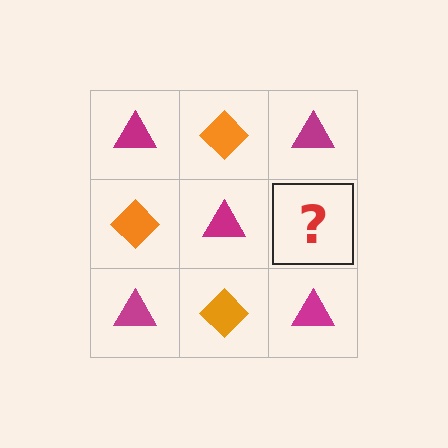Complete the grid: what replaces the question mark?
The question mark should be replaced with an orange diamond.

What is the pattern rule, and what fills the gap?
The rule is that it alternates magenta triangle and orange diamond in a checkerboard pattern. The gap should be filled with an orange diamond.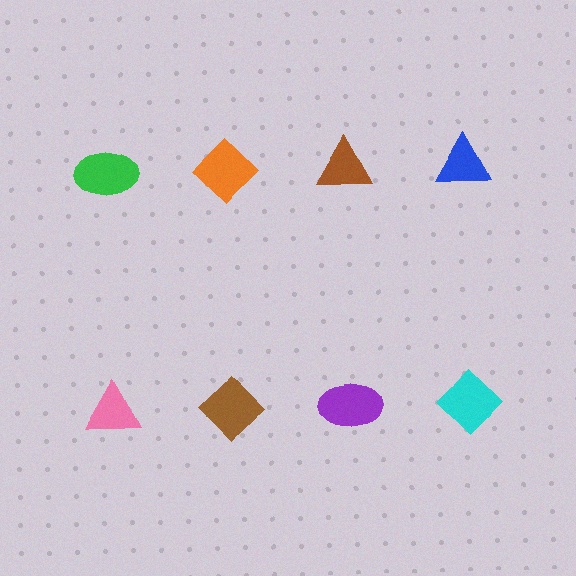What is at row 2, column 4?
A cyan diamond.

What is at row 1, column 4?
A blue triangle.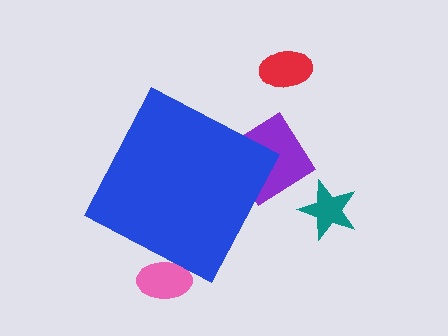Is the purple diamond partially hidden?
Yes, the purple diamond is partially hidden behind the blue diamond.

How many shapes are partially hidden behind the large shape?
2 shapes are partially hidden.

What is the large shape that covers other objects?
A blue diamond.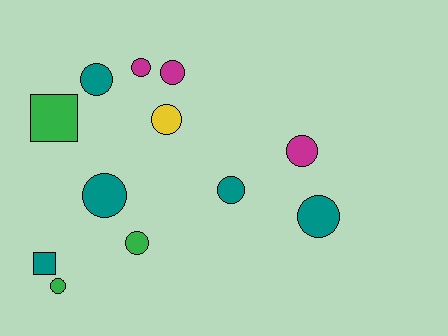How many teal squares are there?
There is 1 teal square.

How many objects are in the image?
There are 12 objects.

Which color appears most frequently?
Teal, with 5 objects.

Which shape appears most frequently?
Circle, with 10 objects.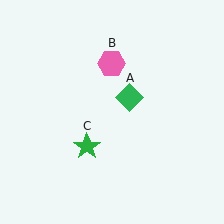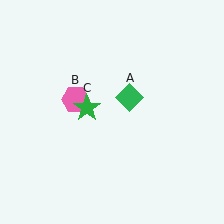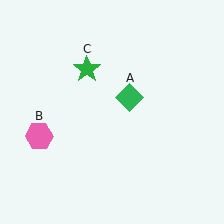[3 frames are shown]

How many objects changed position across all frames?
2 objects changed position: pink hexagon (object B), green star (object C).